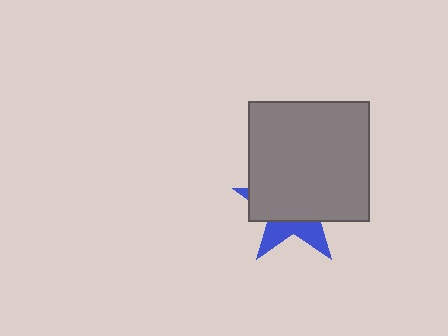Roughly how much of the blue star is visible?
A small part of it is visible (roughly 32%).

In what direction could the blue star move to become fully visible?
The blue star could move down. That would shift it out from behind the gray square entirely.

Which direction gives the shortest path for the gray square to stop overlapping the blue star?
Moving up gives the shortest separation.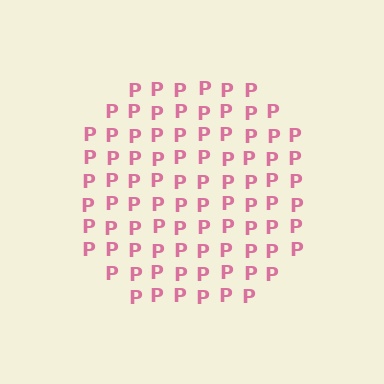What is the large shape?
The large shape is a circle.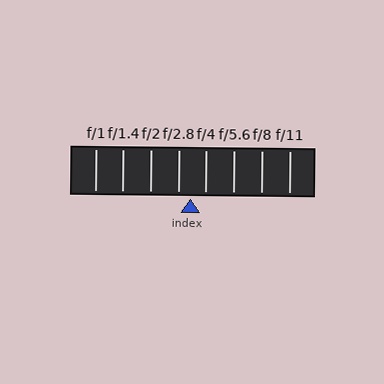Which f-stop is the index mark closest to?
The index mark is closest to f/2.8.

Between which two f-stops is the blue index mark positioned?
The index mark is between f/2.8 and f/4.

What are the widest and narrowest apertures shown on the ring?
The widest aperture shown is f/1 and the narrowest is f/11.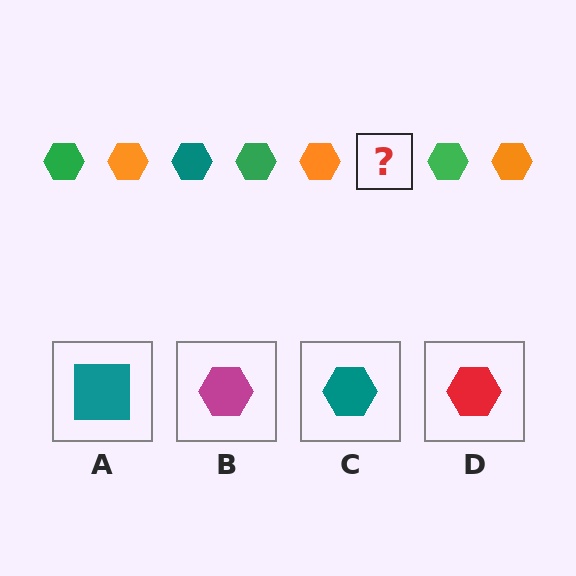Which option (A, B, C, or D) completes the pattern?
C.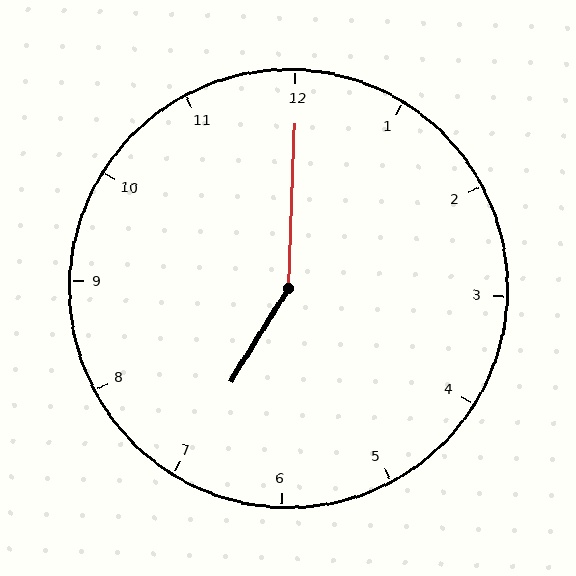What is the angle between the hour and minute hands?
Approximately 150 degrees.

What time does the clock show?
7:00.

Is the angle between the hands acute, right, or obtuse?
It is obtuse.